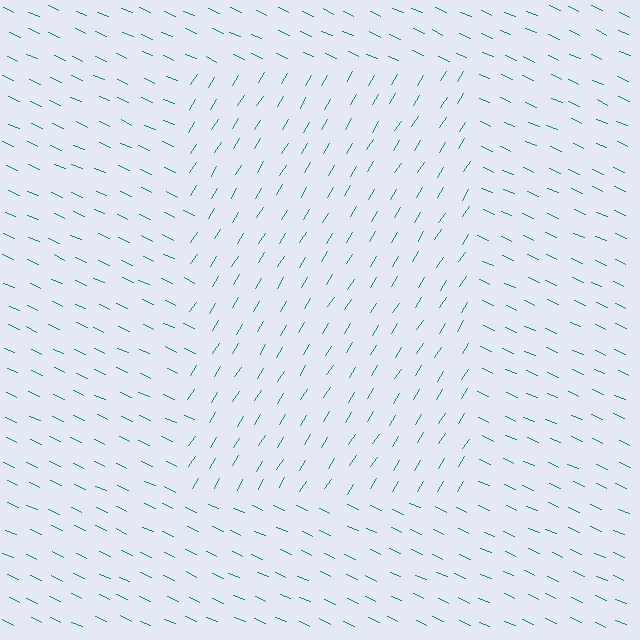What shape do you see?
I see a rectangle.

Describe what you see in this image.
The image is filled with small teal line segments. A rectangle region in the image has lines oriented differently from the surrounding lines, creating a visible texture boundary.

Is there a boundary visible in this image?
Yes, there is a texture boundary formed by a change in line orientation.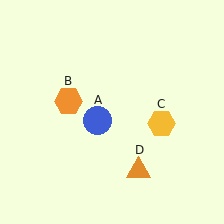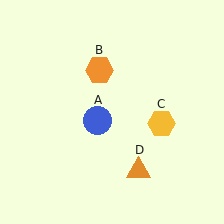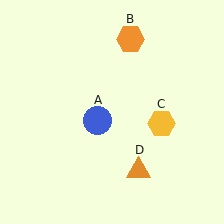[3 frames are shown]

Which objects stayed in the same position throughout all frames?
Blue circle (object A) and yellow hexagon (object C) and orange triangle (object D) remained stationary.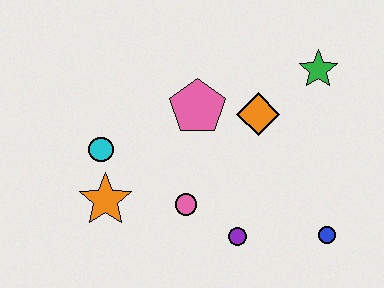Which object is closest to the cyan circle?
The orange star is closest to the cyan circle.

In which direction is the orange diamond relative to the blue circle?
The orange diamond is above the blue circle.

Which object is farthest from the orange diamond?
The orange star is farthest from the orange diamond.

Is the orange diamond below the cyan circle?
No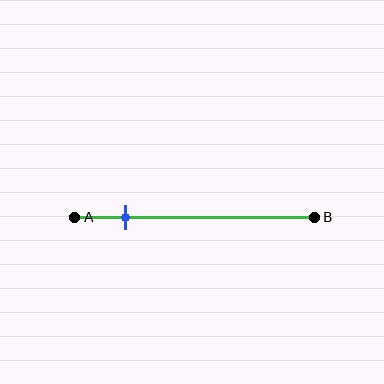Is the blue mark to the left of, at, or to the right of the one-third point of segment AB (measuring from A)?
The blue mark is to the left of the one-third point of segment AB.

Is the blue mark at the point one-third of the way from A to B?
No, the mark is at about 20% from A, not at the 33% one-third point.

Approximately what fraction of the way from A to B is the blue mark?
The blue mark is approximately 20% of the way from A to B.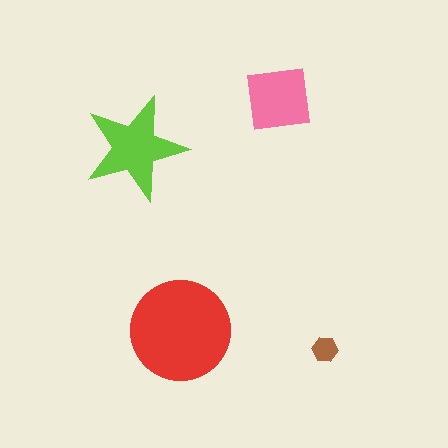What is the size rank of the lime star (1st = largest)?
2nd.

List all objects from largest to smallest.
The red circle, the lime star, the pink square, the brown hexagon.